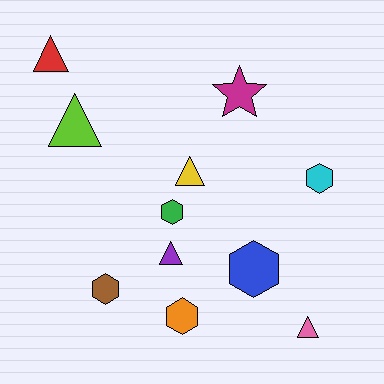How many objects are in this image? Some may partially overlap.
There are 11 objects.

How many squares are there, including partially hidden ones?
There are no squares.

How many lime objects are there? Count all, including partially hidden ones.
There is 1 lime object.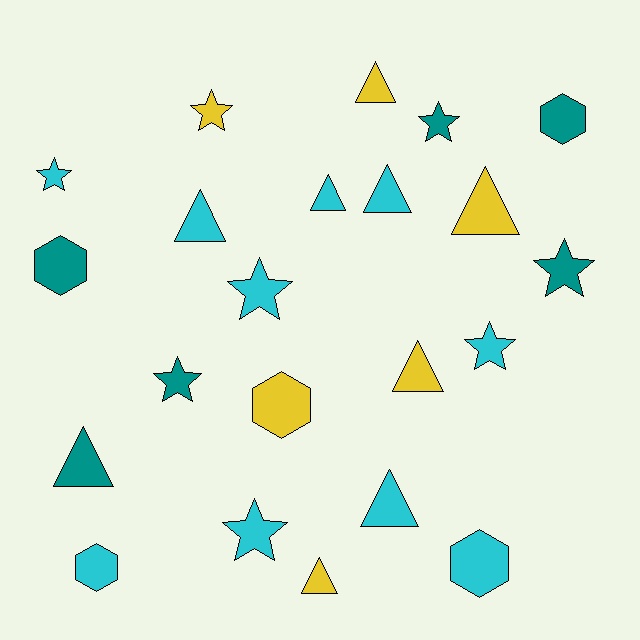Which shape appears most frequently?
Triangle, with 9 objects.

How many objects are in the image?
There are 22 objects.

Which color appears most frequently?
Cyan, with 10 objects.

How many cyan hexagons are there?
There are 2 cyan hexagons.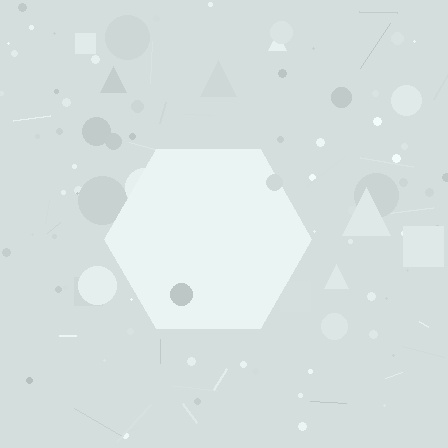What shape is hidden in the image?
A hexagon is hidden in the image.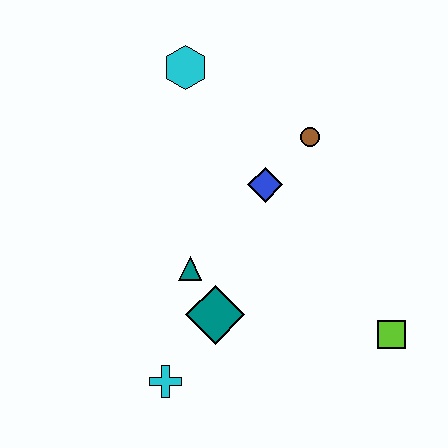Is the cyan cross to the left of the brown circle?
Yes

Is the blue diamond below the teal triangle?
No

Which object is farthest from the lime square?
The cyan hexagon is farthest from the lime square.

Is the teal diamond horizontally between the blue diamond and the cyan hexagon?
Yes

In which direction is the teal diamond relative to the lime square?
The teal diamond is to the left of the lime square.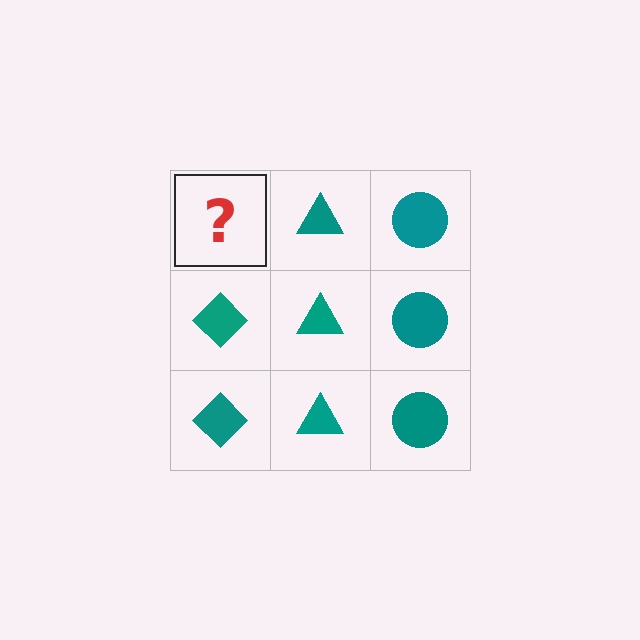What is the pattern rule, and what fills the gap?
The rule is that each column has a consistent shape. The gap should be filled with a teal diamond.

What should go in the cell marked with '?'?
The missing cell should contain a teal diamond.